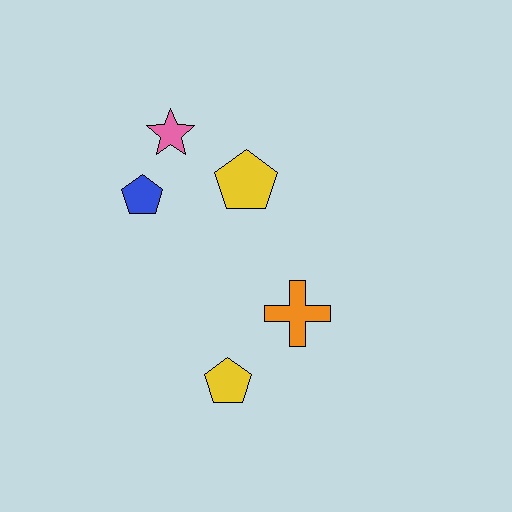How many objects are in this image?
There are 5 objects.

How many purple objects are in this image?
There are no purple objects.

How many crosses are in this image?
There is 1 cross.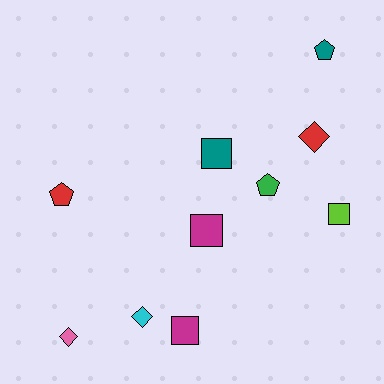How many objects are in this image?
There are 10 objects.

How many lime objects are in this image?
There is 1 lime object.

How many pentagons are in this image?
There are 3 pentagons.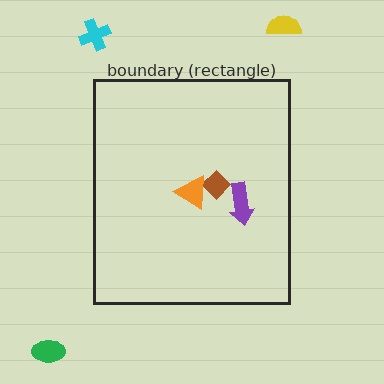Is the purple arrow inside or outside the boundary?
Inside.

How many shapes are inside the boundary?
3 inside, 3 outside.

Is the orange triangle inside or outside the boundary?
Inside.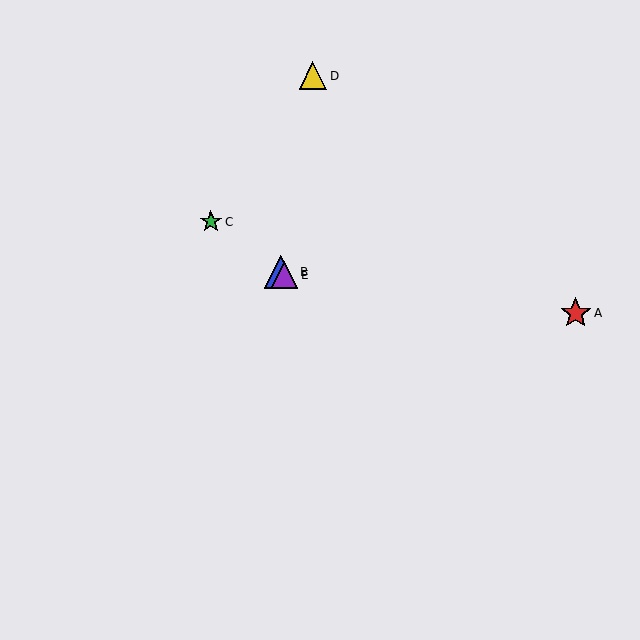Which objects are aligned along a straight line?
Objects B, C, E are aligned along a straight line.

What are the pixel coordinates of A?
Object A is at (576, 313).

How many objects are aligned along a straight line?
3 objects (B, C, E) are aligned along a straight line.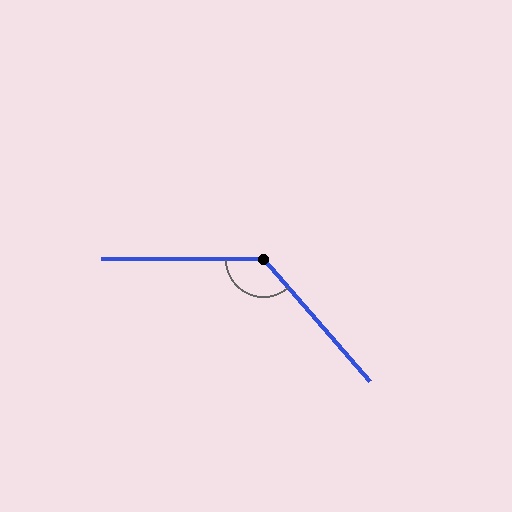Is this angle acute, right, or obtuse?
It is obtuse.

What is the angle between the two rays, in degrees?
Approximately 131 degrees.